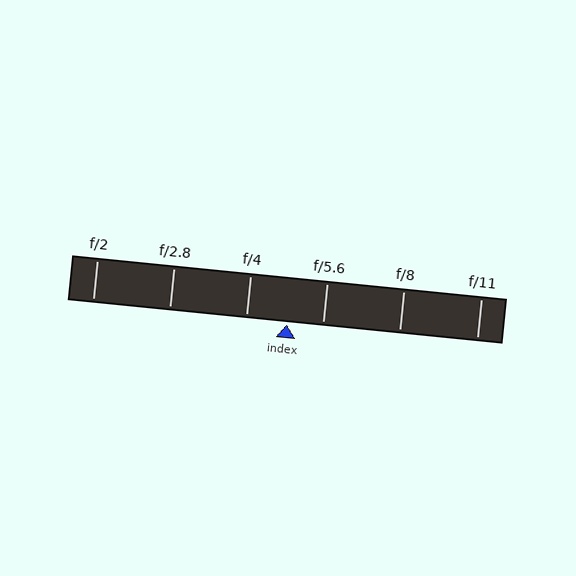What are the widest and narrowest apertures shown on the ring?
The widest aperture shown is f/2 and the narrowest is f/11.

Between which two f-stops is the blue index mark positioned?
The index mark is between f/4 and f/5.6.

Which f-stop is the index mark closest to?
The index mark is closest to f/5.6.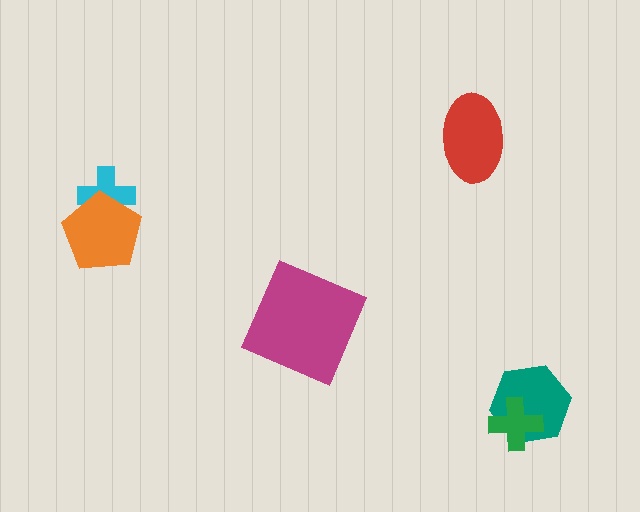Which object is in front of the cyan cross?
The orange pentagon is in front of the cyan cross.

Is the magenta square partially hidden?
No, no other shape covers it.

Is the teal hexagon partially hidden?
Yes, it is partially covered by another shape.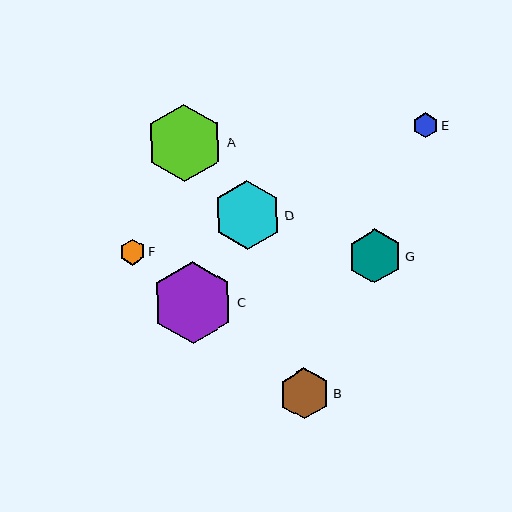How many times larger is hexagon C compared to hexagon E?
Hexagon C is approximately 3.3 times the size of hexagon E.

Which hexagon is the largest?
Hexagon C is the largest with a size of approximately 82 pixels.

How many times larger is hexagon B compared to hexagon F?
Hexagon B is approximately 2.0 times the size of hexagon F.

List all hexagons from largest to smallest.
From largest to smallest: C, A, D, G, B, F, E.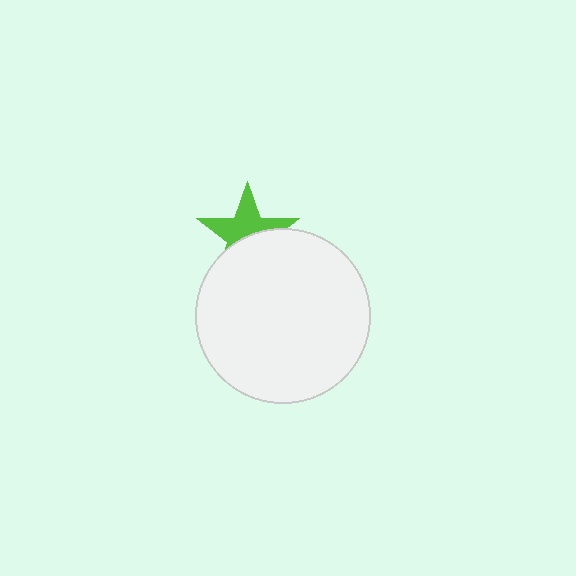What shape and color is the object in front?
The object in front is a white circle.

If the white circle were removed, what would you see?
You would see the complete lime star.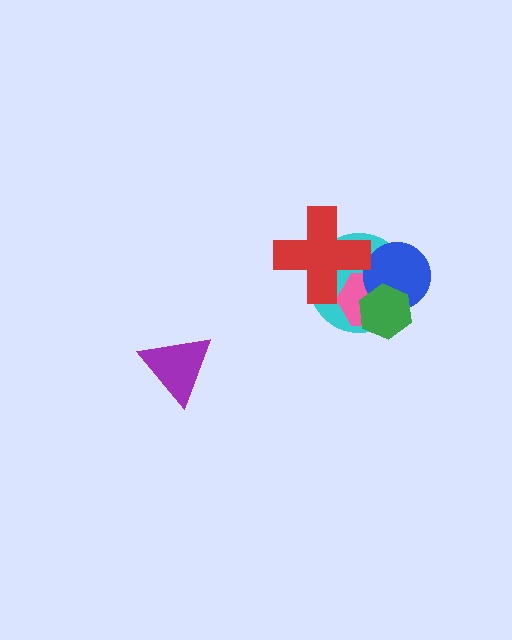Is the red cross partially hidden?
No, no other shape covers it.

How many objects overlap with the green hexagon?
3 objects overlap with the green hexagon.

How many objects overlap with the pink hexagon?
4 objects overlap with the pink hexagon.